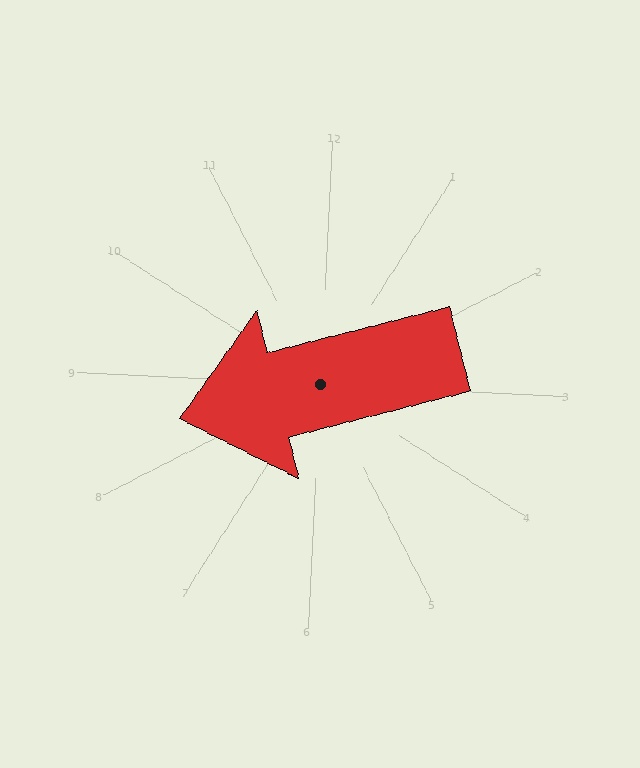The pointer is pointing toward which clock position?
Roughly 8 o'clock.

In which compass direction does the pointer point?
West.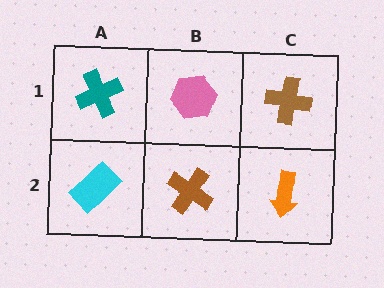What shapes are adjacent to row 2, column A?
A teal cross (row 1, column A), a brown cross (row 2, column B).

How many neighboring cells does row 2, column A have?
2.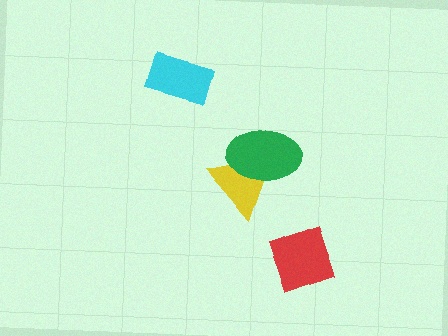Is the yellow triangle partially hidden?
Yes, it is partially covered by another shape.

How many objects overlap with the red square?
0 objects overlap with the red square.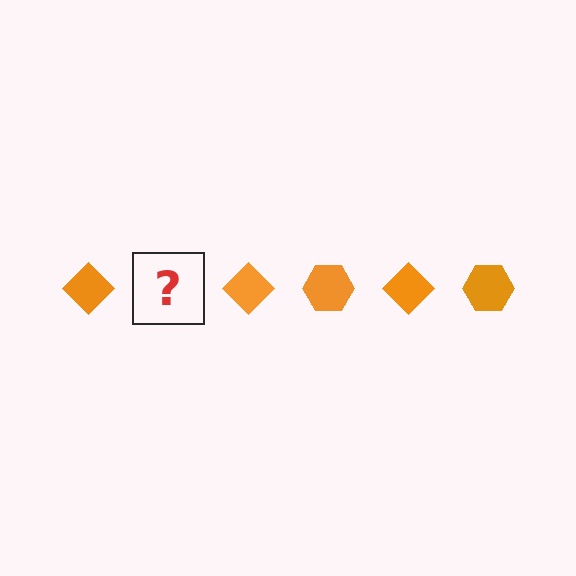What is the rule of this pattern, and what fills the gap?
The rule is that the pattern cycles through diamond, hexagon shapes in orange. The gap should be filled with an orange hexagon.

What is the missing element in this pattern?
The missing element is an orange hexagon.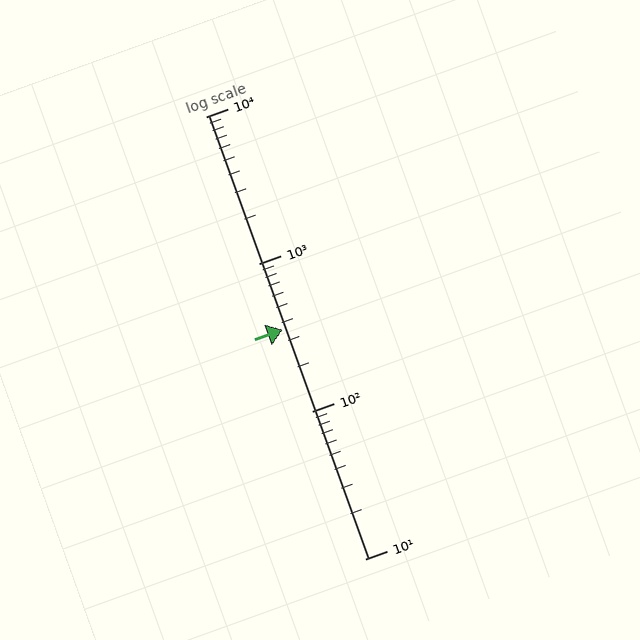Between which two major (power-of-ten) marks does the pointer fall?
The pointer is between 100 and 1000.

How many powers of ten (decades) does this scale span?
The scale spans 3 decades, from 10 to 10000.